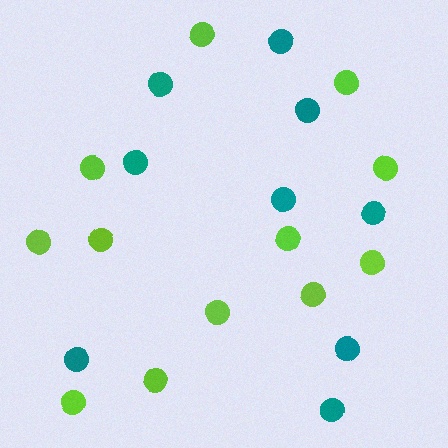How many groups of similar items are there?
There are 2 groups: one group of lime circles (12) and one group of teal circles (9).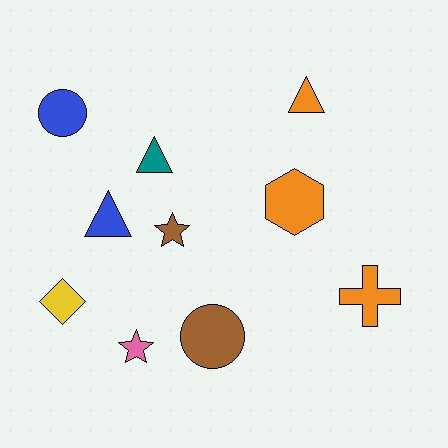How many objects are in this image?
There are 10 objects.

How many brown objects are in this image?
There are 2 brown objects.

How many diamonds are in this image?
There is 1 diamond.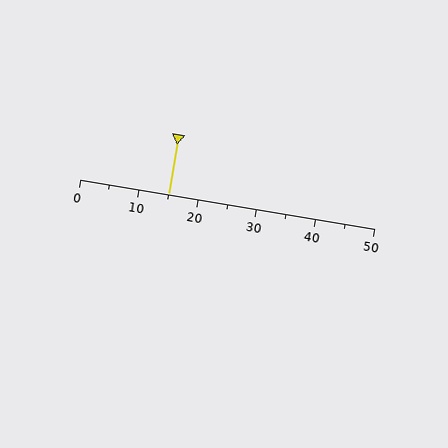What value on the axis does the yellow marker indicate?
The marker indicates approximately 15.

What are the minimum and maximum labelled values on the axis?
The axis runs from 0 to 50.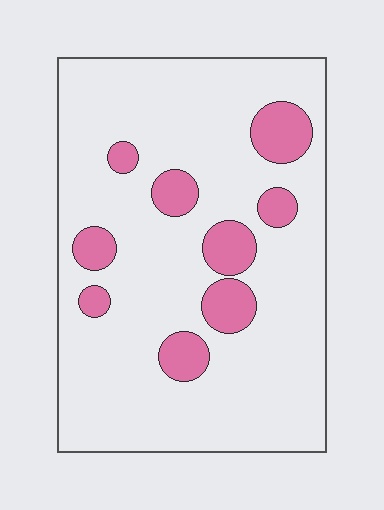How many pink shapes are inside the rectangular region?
9.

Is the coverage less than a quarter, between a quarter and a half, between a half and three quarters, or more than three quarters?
Less than a quarter.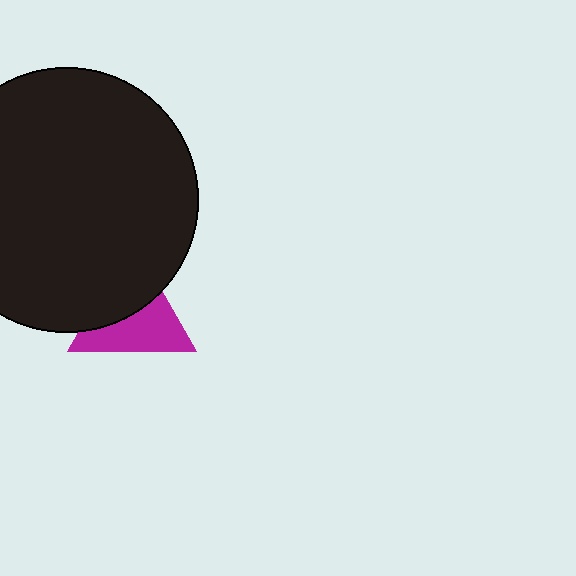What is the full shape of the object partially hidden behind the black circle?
The partially hidden object is a magenta triangle.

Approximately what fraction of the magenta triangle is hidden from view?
Roughly 46% of the magenta triangle is hidden behind the black circle.